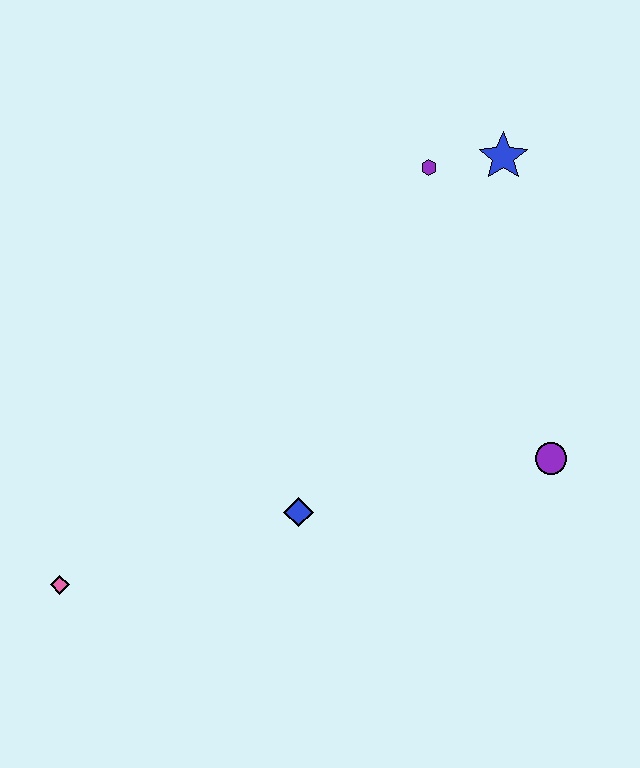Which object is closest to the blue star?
The purple hexagon is closest to the blue star.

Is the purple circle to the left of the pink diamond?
No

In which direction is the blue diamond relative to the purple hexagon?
The blue diamond is below the purple hexagon.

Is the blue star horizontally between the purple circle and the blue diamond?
Yes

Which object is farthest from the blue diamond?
The blue star is farthest from the blue diamond.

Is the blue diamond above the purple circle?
No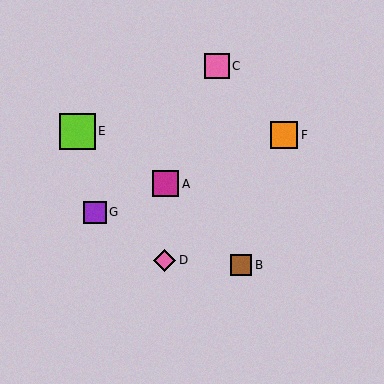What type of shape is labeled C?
Shape C is a pink square.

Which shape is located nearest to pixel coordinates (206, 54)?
The pink square (labeled C) at (217, 66) is nearest to that location.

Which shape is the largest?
The lime square (labeled E) is the largest.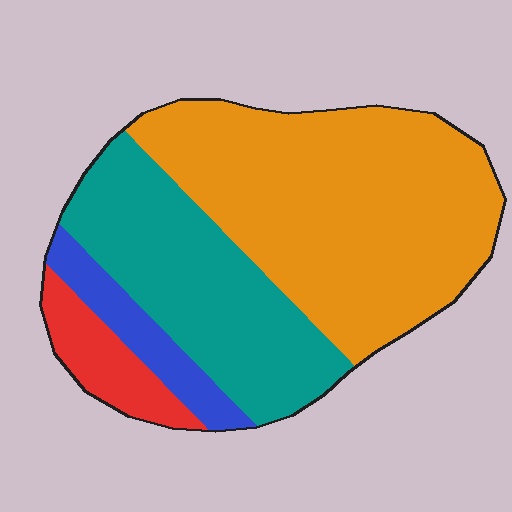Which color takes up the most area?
Orange, at roughly 50%.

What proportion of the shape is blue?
Blue covers around 10% of the shape.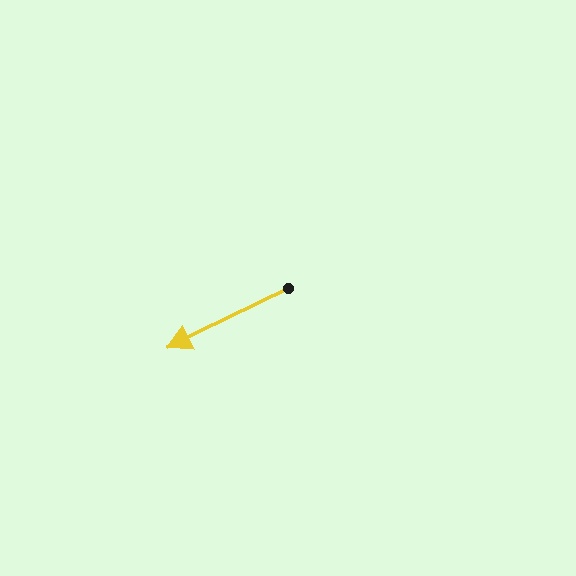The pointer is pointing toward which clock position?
Roughly 8 o'clock.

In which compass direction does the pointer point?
Southwest.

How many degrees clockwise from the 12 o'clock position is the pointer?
Approximately 244 degrees.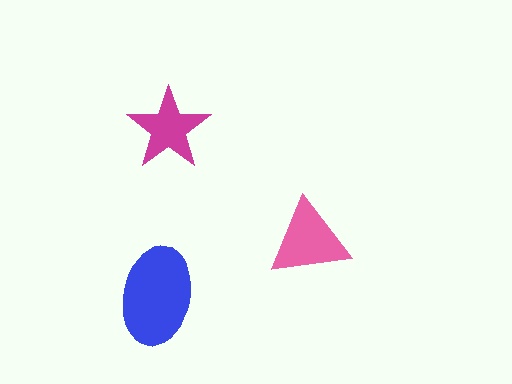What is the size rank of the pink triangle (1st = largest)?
2nd.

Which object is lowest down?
The blue ellipse is bottommost.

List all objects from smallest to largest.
The magenta star, the pink triangle, the blue ellipse.